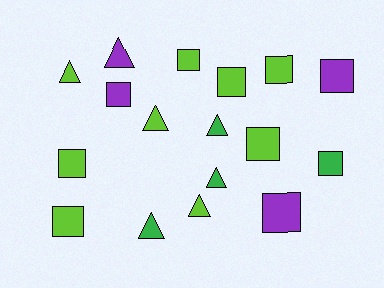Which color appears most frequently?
Lime, with 9 objects.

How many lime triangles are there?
There are 3 lime triangles.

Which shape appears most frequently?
Square, with 10 objects.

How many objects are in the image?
There are 17 objects.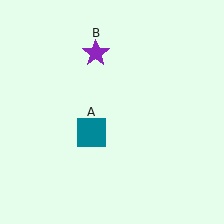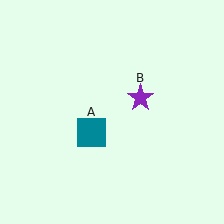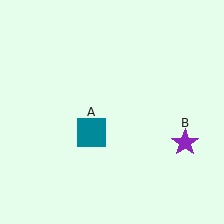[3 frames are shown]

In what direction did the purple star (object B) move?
The purple star (object B) moved down and to the right.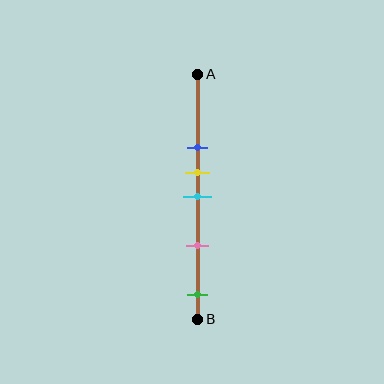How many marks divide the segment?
There are 5 marks dividing the segment.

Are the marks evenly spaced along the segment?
No, the marks are not evenly spaced.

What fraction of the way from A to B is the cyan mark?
The cyan mark is approximately 50% (0.5) of the way from A to B.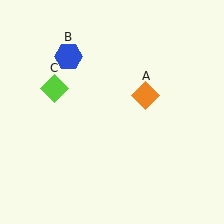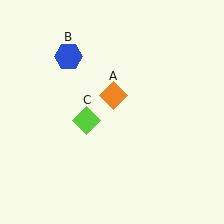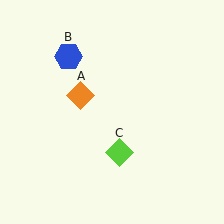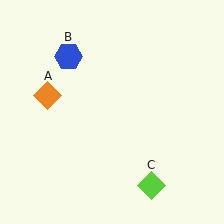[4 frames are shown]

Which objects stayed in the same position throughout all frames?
Blue hexagon (object B) remained stationary.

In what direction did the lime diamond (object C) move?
The lime diamond (object C) moved down and to the right.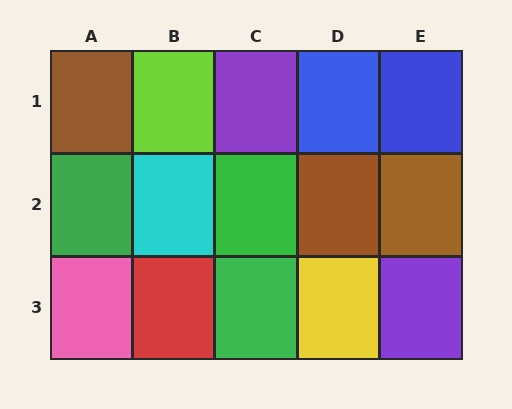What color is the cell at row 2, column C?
Green.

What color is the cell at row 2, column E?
Brown.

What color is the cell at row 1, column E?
Blue.